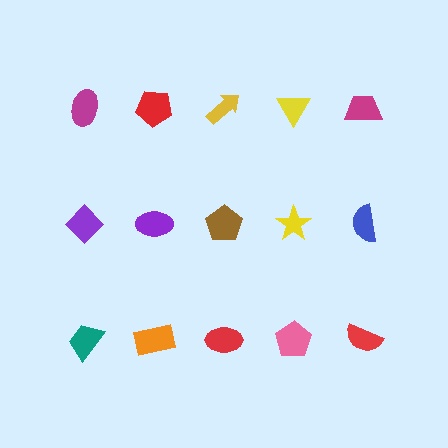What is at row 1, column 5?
A magenta trapezoid.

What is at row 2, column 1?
A purple diamond.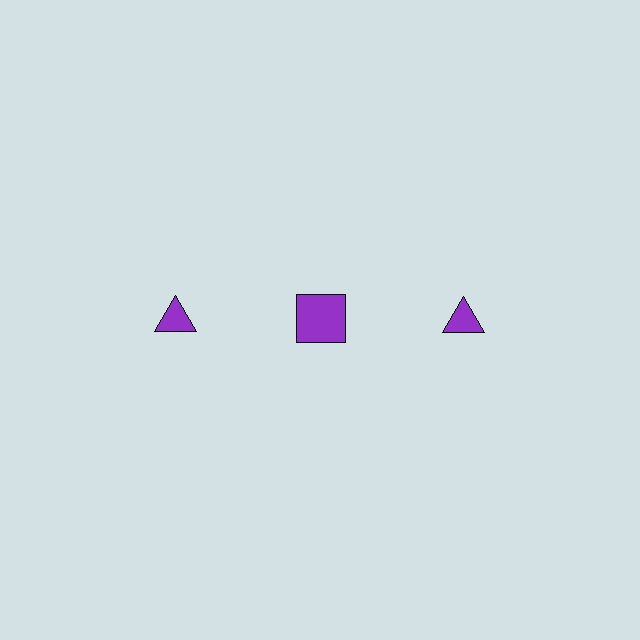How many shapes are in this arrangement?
There are 3 shapes arranged in a grid pattern.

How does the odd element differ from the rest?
It has a different shape: square instead of triangle.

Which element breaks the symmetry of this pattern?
The purple square in the top row, second from left column breaks the symmetry. All other shapes are purple triangles.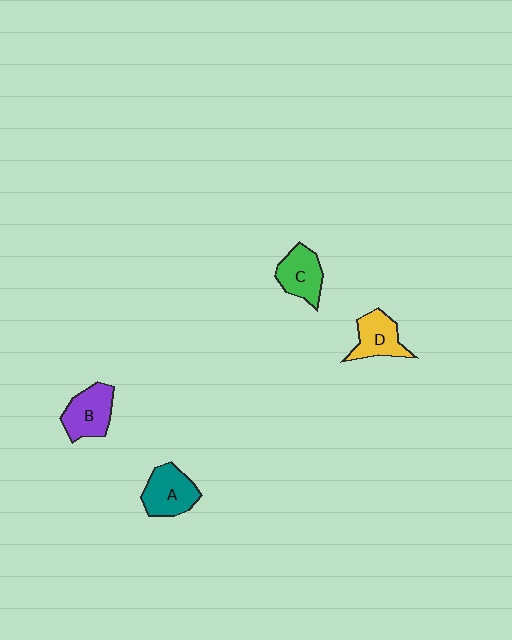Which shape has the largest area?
Shape A (teal).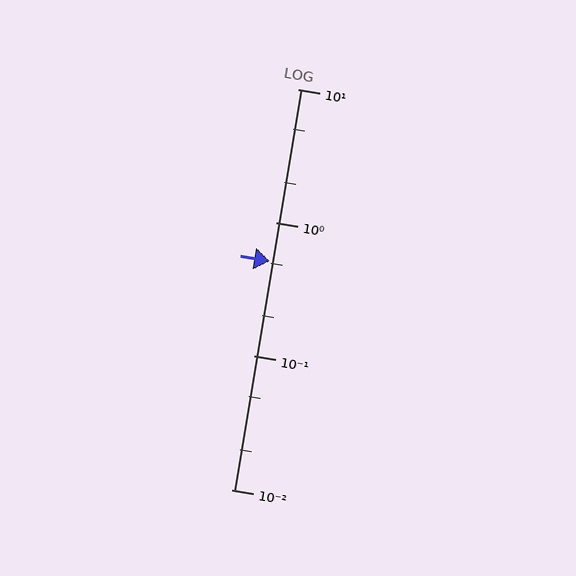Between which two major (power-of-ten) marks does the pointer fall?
The pointer is between 0.1 and 1.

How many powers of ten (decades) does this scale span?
The scale spans 3 decades, from 0.01 to 10.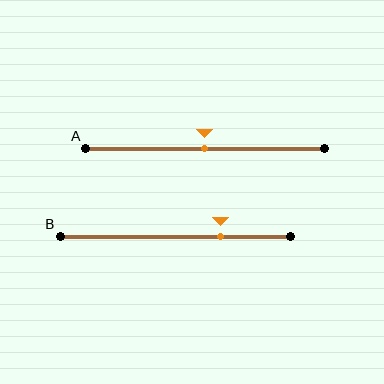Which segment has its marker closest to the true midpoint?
Segment A has its marker closest to the true midpoint.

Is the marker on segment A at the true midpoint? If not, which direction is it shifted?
Yes, the marker on segment A is at the true midpoint.